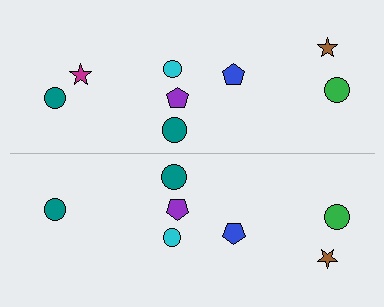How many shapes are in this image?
There are 15 shapes in this image.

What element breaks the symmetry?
A magenta star is missing from the bottom side.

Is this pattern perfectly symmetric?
No, the pattern is not perfectly symmetric. A magenta star is missing from the bottom side.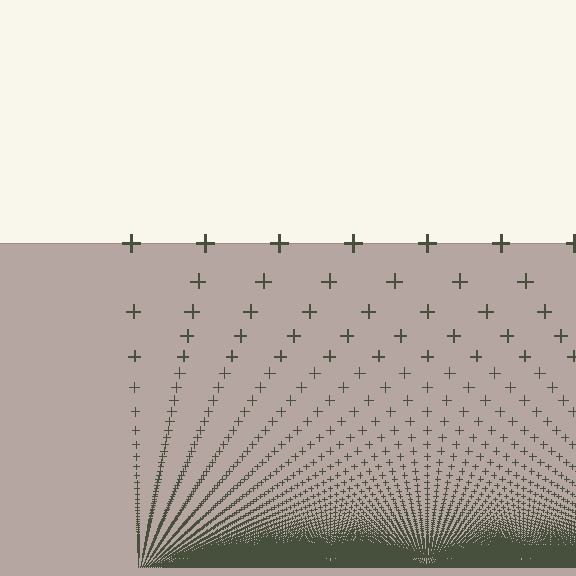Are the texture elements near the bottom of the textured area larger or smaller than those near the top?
Smaller. The gradient is inverted — elements near the bottom are smaller and denser.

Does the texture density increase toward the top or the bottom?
Density increases toward the bottom.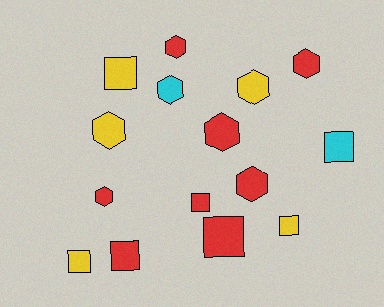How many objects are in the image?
There are 15 objects.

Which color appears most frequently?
Red, with 8 objects.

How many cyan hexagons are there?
There is 1 cyan hexagon.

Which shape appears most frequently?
Hexagon, with 8 objects.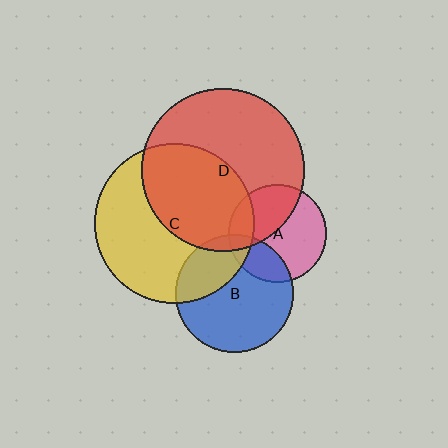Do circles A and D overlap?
Yes.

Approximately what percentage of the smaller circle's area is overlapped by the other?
Approximately 40%.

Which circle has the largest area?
Circle D (red).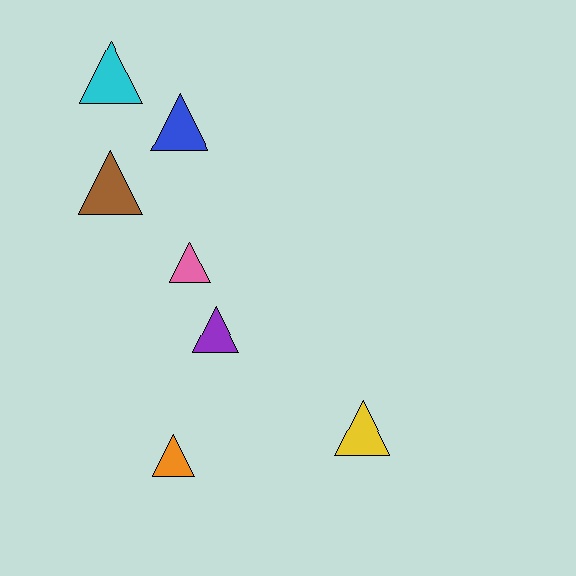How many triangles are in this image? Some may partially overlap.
There are 7 triangles.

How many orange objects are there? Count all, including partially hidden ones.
There is 1 orange object.